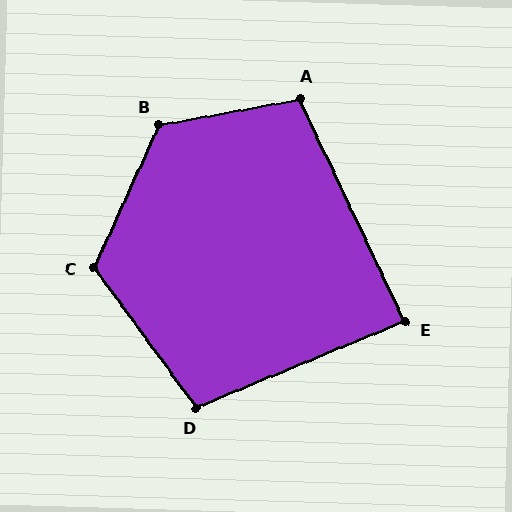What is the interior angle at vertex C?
Approximately 119 degrees (obtuse).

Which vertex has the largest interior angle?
B, at approximately 125 degrees.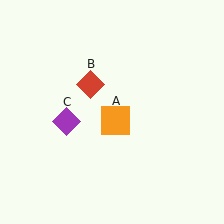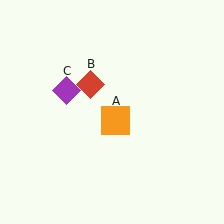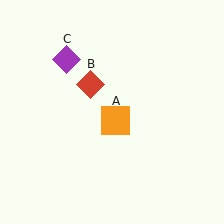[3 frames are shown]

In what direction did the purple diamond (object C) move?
The purple diamond (object C) moved up.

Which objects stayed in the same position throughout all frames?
Orange square (object A) and red diamond (object B) remained stationary.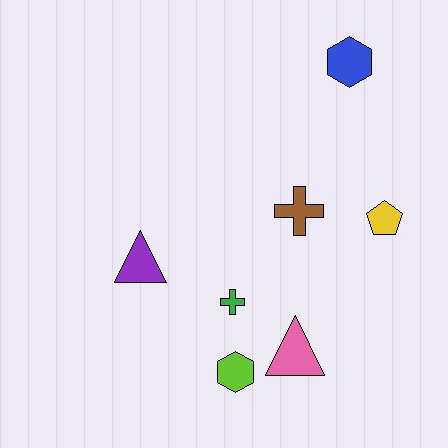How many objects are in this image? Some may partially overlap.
There are 7 objects.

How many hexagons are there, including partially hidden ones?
There are 2 hexagons.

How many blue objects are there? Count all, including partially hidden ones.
There is 1 blue object.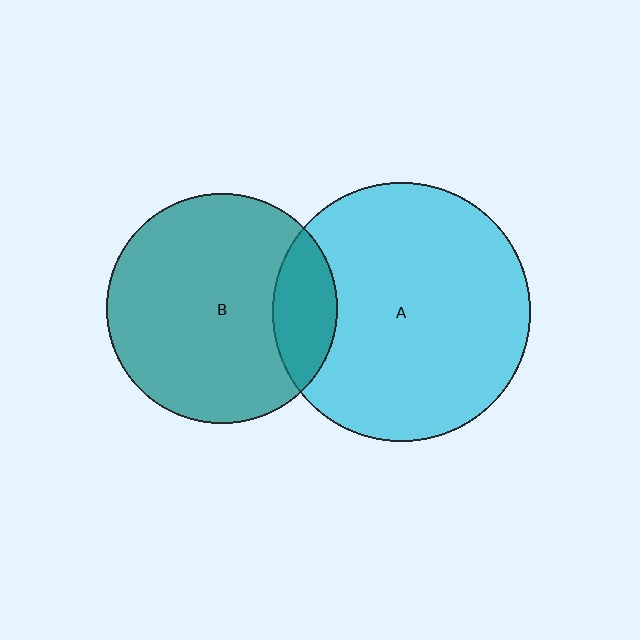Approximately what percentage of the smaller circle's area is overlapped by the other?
Approximately 20%.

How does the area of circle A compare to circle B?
Approximately 1.3 times.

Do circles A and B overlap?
Yes.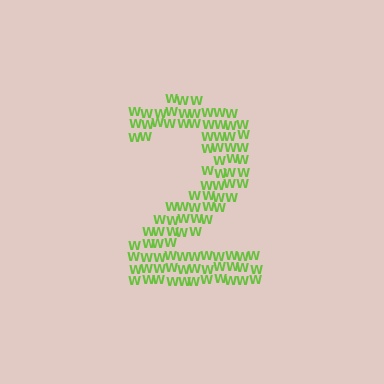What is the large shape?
The large shape is the digit 2.